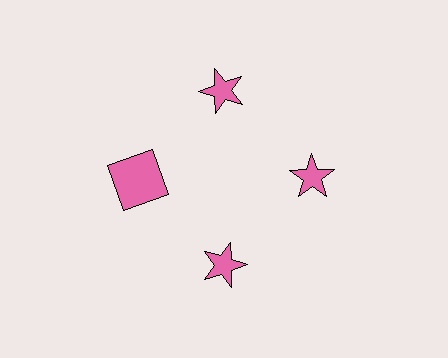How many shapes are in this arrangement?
There are 4 shapes arranged in a ring pattern.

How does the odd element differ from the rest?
It has a different shape: square instead of star.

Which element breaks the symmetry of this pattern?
The pink square at roughly the 9 o'clock position breaks the symmetry. All other shapes are pink stars.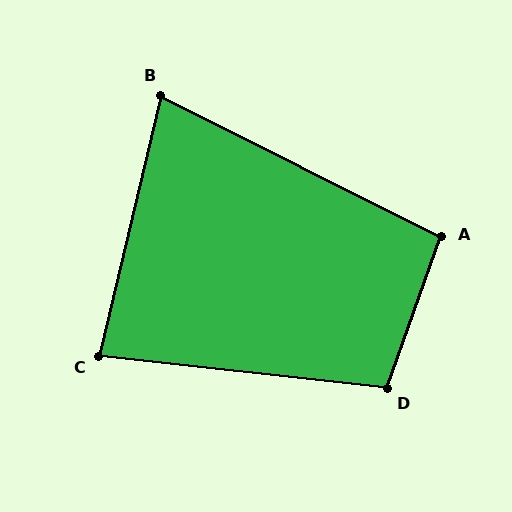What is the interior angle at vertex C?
Approximately 83 degrees (acute).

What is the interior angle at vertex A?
Approximately 97 degrees (obtuse).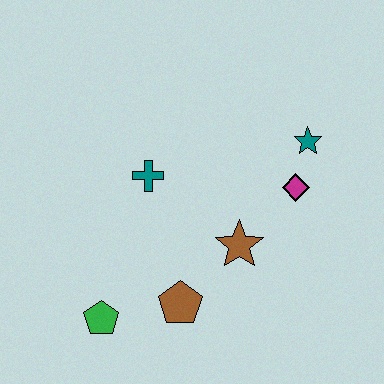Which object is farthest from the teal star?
The green pentagon is farthest from the teal star.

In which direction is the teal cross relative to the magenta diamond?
The teal cross is to the left of the magenta diamond.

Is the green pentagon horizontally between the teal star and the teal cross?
No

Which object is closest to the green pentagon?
The brown pentagon is closest to the green pentagon.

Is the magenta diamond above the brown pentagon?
Yes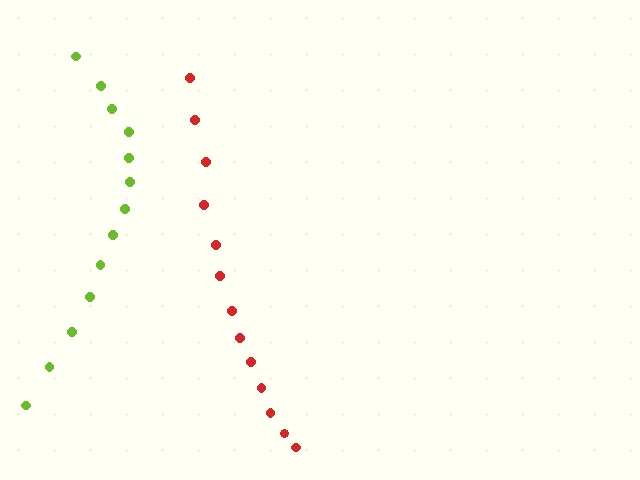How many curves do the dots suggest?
There are 2 distinct paths.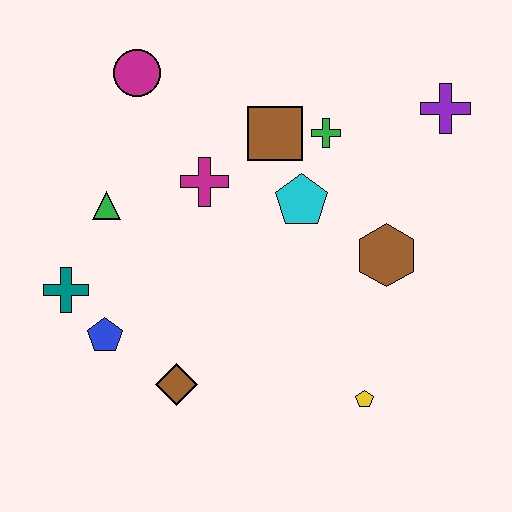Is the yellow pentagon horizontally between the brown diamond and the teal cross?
No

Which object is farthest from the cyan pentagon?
The teal cross is farthest from the cyan pentagon.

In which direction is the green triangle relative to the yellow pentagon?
The green triangle is to the left of the yellow pentagon.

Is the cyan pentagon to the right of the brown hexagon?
No